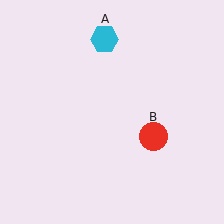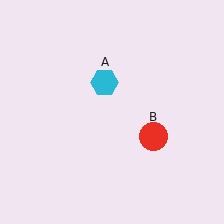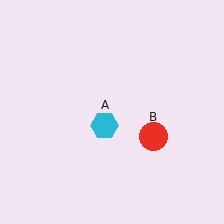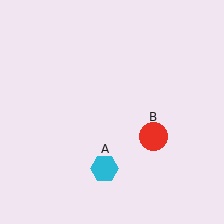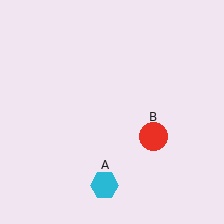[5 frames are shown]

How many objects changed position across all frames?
1 object changed position: cyan hexagon (object A).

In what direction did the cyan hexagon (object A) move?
The cyan hexagon (object A) moved down.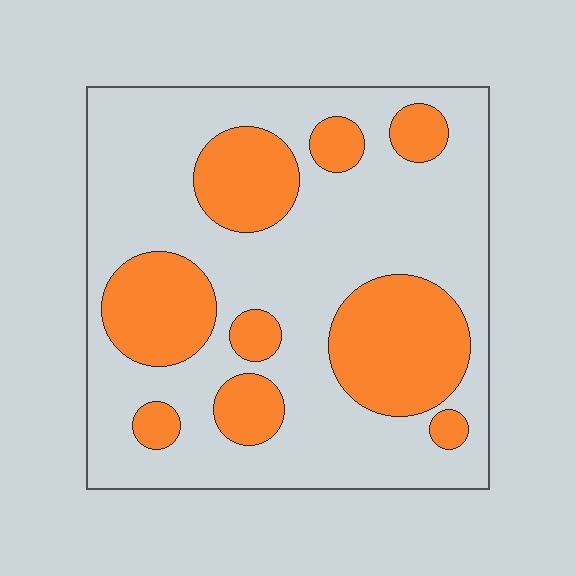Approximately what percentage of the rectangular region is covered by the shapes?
Approximately 30%.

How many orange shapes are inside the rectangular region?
9.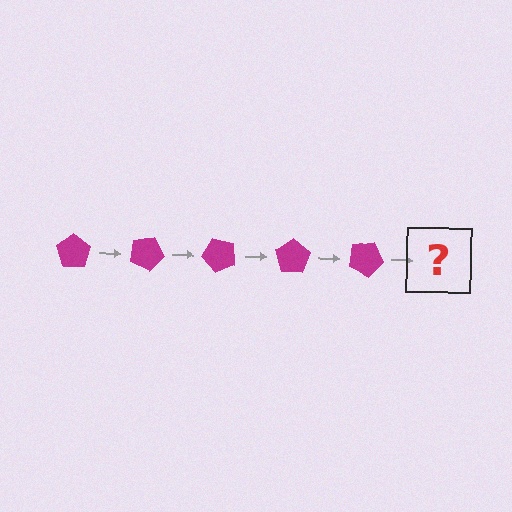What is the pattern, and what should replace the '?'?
The pattern is that the pentagon rotates 25 degrees each step. The '?' should be a magenta pentagon rotated 125 degrees.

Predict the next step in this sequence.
The next step is a magenta pentagon rotated 125 degrees.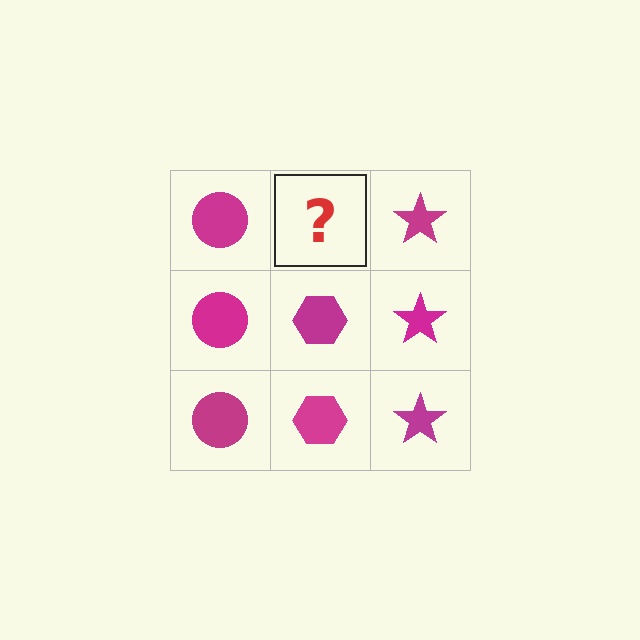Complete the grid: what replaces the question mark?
The question mark should be replaced with a magenta hexagon.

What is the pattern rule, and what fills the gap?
The rule is that each column has a consistent shape. The gap should be filled with a magenta hexagon.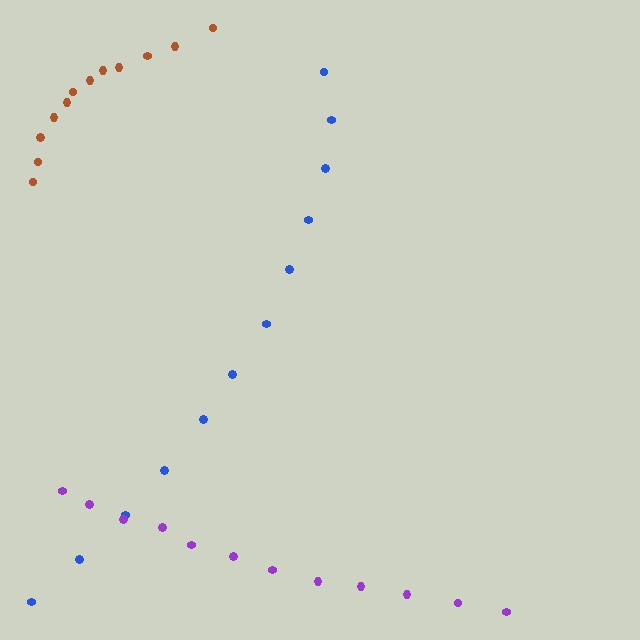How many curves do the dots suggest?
There are 3 distinct paths.